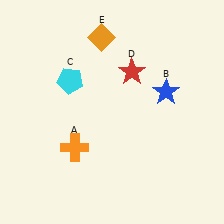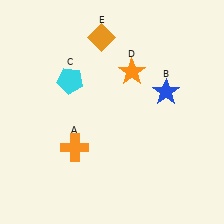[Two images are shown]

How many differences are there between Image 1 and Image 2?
There is 1 difference between the two images.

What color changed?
The star (D) changed from red in Image 1 to orange in Image 2.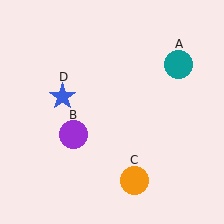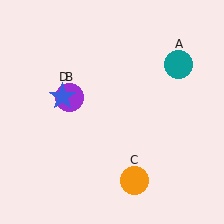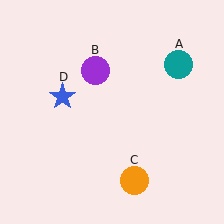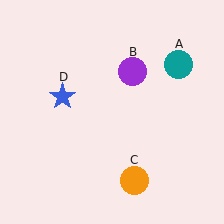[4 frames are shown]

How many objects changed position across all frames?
1 object changed position: purple circle (object B).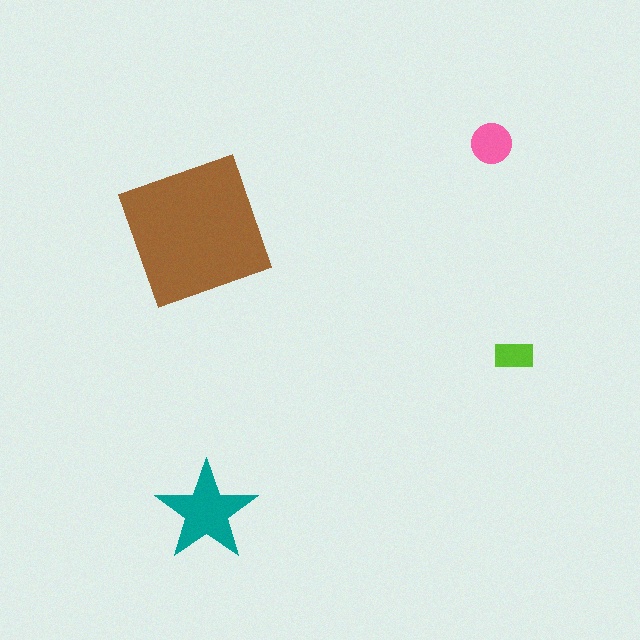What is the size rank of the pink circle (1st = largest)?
3rd.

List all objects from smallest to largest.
The lime rectangle, the pink circle, the teal star, the brown square.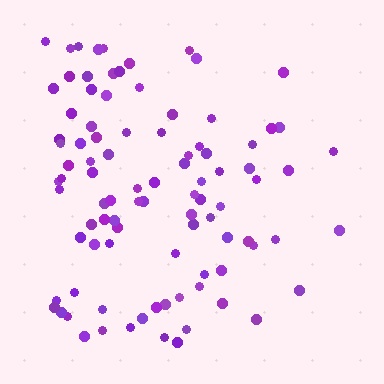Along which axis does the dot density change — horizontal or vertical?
Horizontal.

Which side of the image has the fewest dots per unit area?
The right.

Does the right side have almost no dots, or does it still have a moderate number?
Still a moderate number, just noticeably fewer than the left.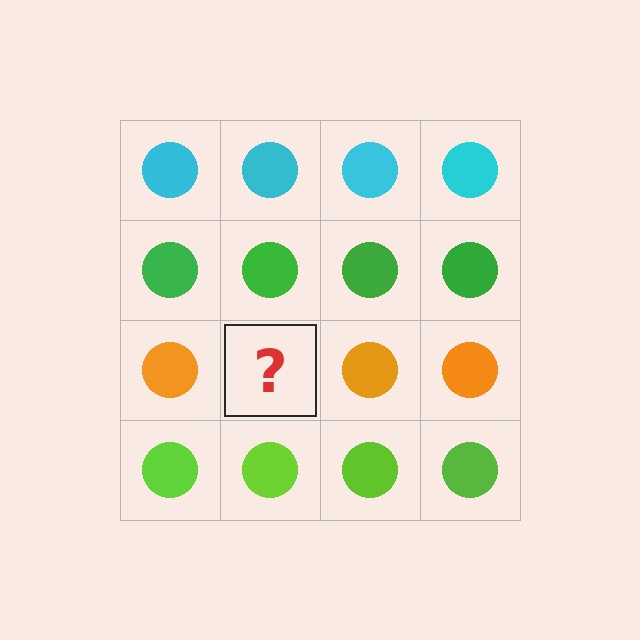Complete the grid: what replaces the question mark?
The question mark should be replaced with an orange circle.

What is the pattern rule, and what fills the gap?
The rule is that each row has a consistent color. The gap should be filled with an orange circle.